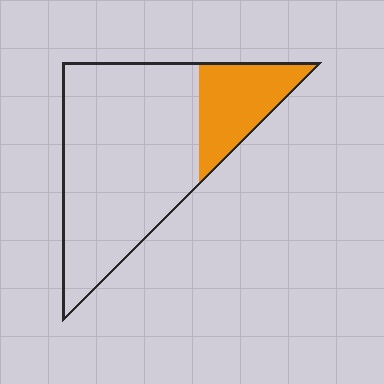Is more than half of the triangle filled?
No.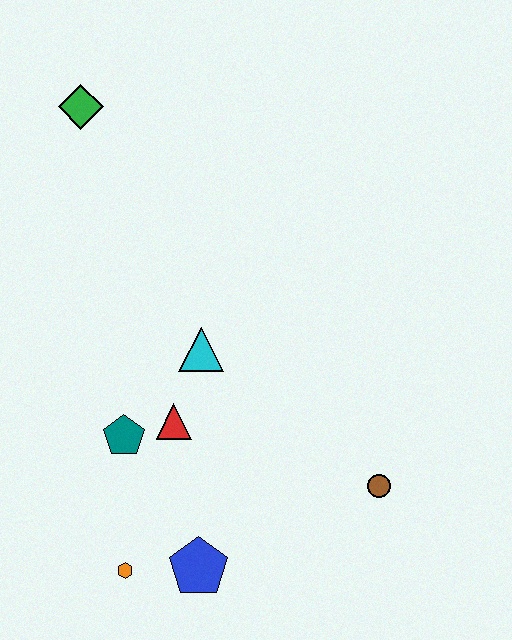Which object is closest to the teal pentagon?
The red triangle is closest to the teal pentagon.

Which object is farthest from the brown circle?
The green diamond is farthest from the brown circle.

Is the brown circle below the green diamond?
Yes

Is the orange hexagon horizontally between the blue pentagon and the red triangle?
No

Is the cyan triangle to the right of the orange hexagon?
Yes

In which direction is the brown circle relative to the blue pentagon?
The brown circle is to the right of the blue pentagon.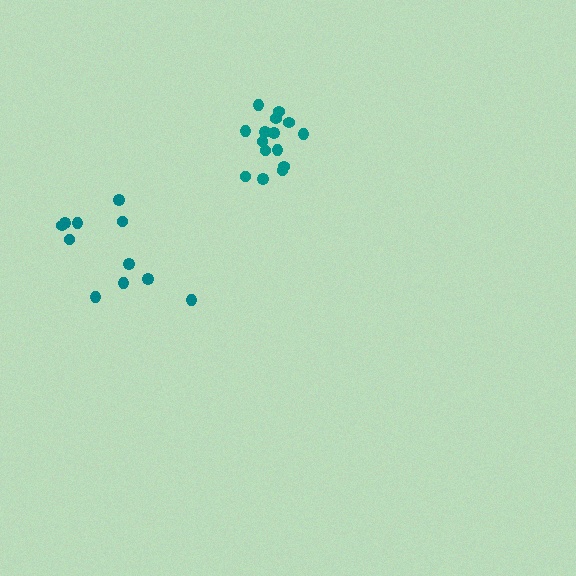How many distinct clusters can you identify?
There are 2 distinct clusters.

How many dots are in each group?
Group 1: 15 dots, Group 2: 11 dots (26 total).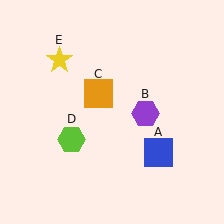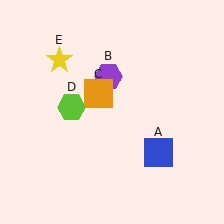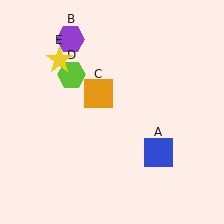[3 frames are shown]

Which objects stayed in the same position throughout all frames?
Blue square (object A) and orange square (object C) and yellow star (object E) remained stationary.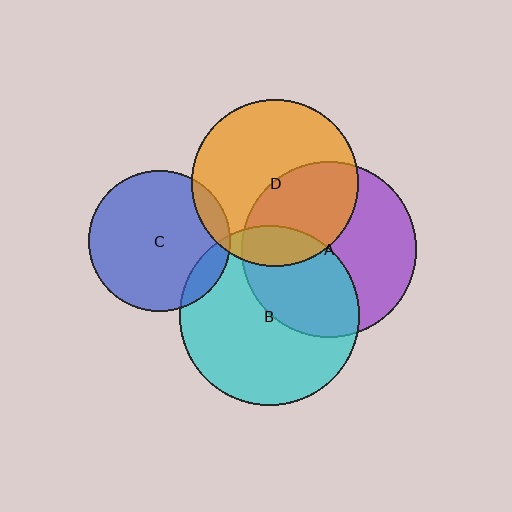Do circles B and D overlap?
Yes.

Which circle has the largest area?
Circle B (cyan).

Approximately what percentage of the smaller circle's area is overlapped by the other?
Approximately 15%.